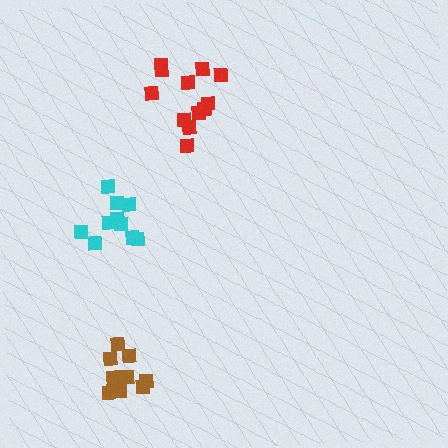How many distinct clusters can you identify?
There are 3 distinct clusters.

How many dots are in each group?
Group 1: 11 dots, Group 2: 10 dots, Group 3: 12 dots (33 total).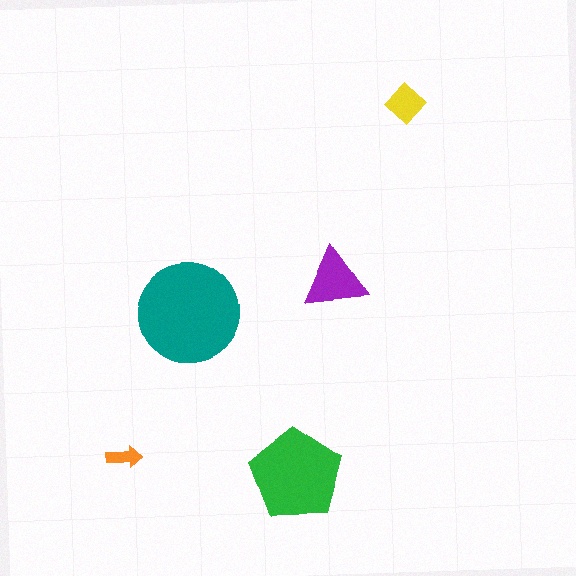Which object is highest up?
The yellow diamond is topmost.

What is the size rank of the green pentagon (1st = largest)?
2nd.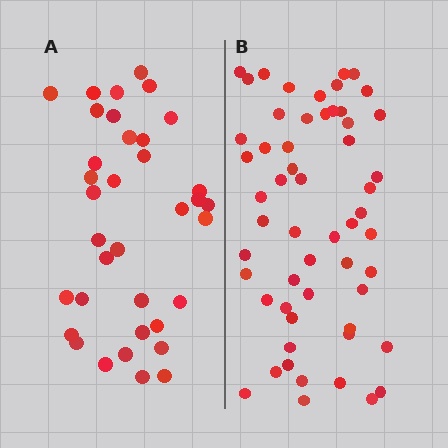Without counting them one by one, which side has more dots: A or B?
Region B (the right region) has more dots.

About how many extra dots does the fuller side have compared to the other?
Region B has approximately 20 more dots than region A.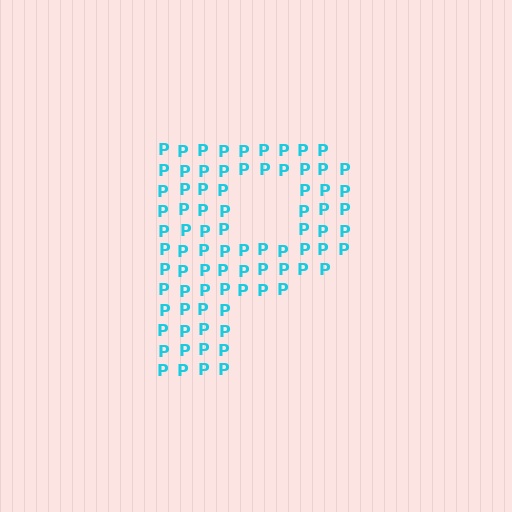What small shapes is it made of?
It is made of small letter P's.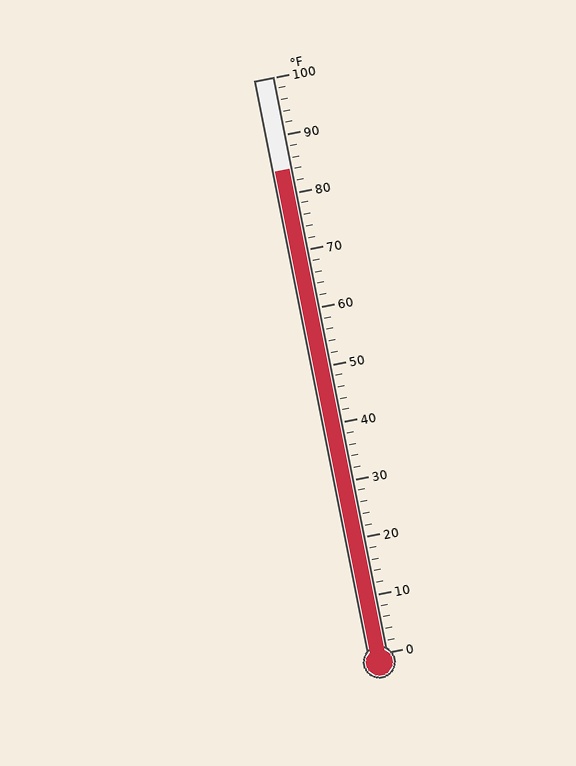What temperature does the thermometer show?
The thermometer shows approximately 84°F.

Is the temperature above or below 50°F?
The temperature is above 50°F.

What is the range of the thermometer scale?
The thermometer scale ranges from 0°F to 100°F.